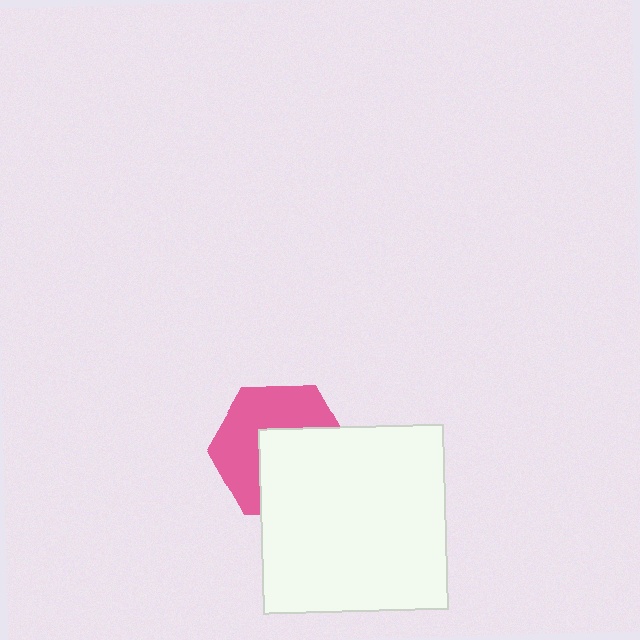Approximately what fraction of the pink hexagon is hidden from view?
Roughly 48% of the pink hexagon is hidden behind the white square.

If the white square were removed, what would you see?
You would see the complete pink hexagon.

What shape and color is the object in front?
The object in front is a white square.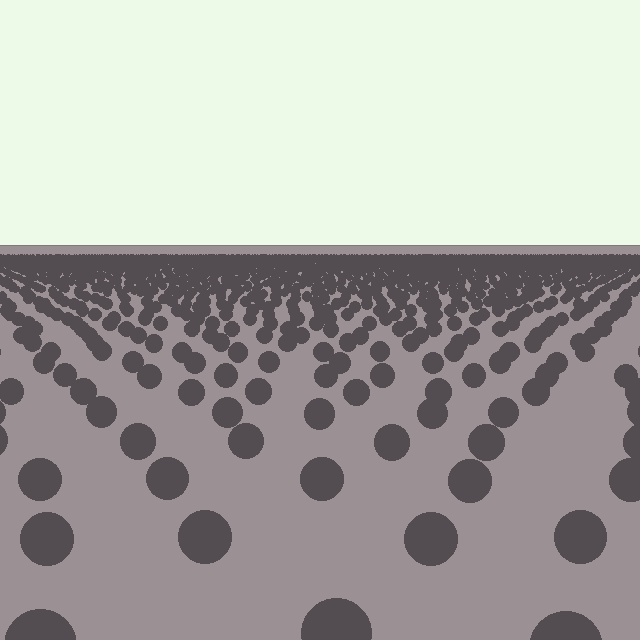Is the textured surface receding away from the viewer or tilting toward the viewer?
The surface is receding away from the viewer. Texture elements get smaller and denser toward the top.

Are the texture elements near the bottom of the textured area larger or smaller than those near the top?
Larger. Near the bottom, elements are closer to the viewer and appear at a bigger on-screen size.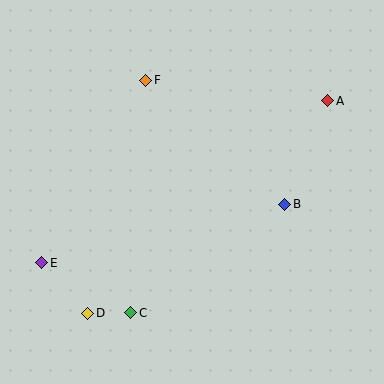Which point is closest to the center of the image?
Point B at (285, 204) is closest to the center.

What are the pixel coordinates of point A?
Point A is at (328, 101).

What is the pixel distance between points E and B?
The distance between E and B is 250 pixels.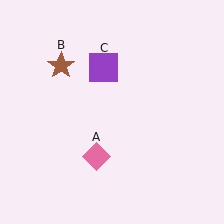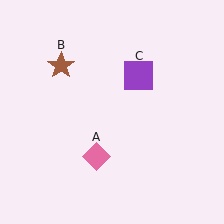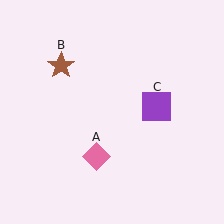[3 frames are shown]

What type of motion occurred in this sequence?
The purple square (object C) rotated clockwise around the center of the scene.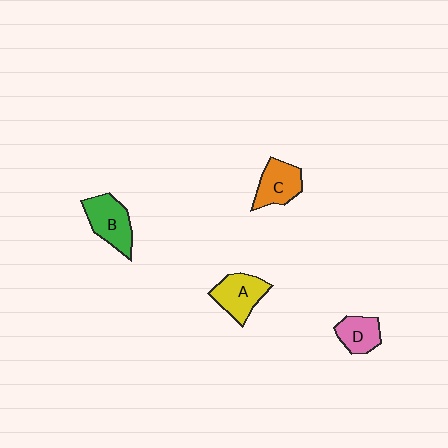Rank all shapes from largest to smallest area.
From largest to smallest: B (green), A (yellow), C (orange), D (pink).